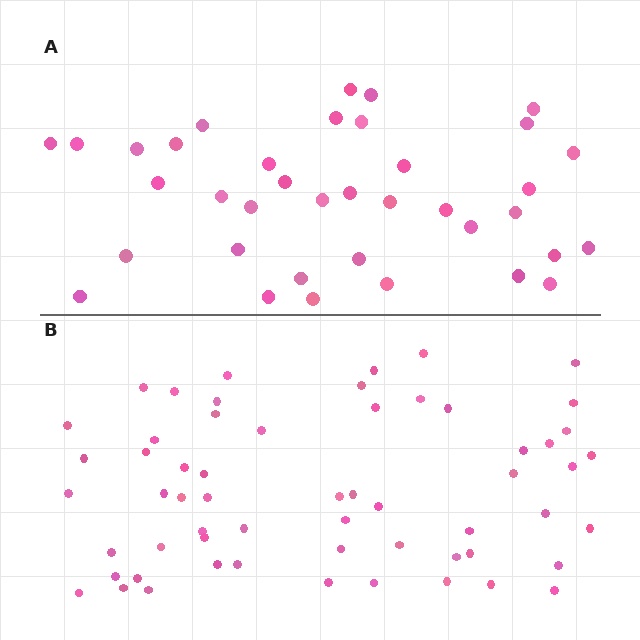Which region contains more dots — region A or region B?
Region B (the bottom region) has more dots.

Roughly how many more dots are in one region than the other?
Region B has approximately 20 more dots than region A.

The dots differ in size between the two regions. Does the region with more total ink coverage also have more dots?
No. Region A has more total ink coverage because its dots are larger, but region B actually contains more individual dots. Total area can be misleading — the number of items is what matters here.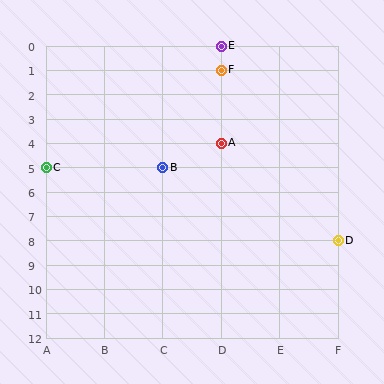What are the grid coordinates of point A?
Point A is at grid coordinates (D, 4).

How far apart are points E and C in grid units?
Points E and C are 3 columns and 5 rows apart (about 5.8 grid units diagonally).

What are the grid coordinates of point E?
Point E is at grid coordinates (D, 0).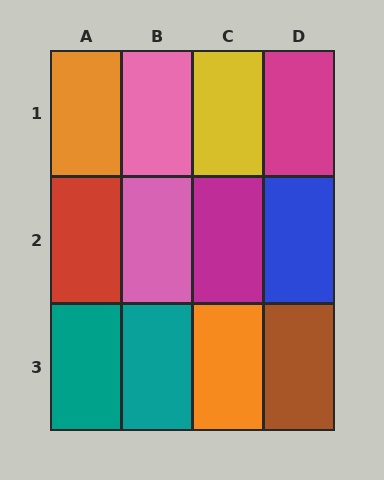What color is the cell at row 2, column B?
Pink.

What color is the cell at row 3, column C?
Orange.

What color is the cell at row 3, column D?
Brown.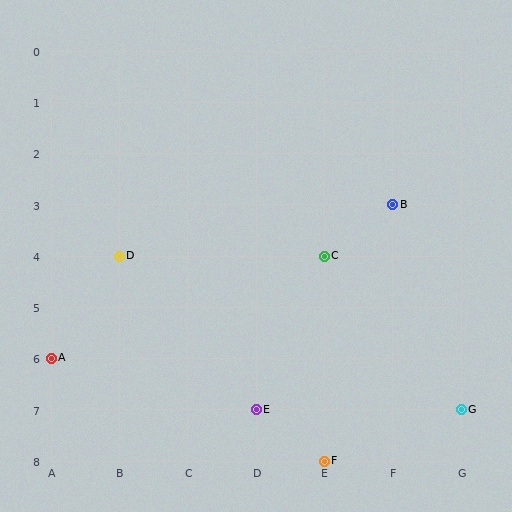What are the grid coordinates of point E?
Point E is at grid coordinates (D, 7).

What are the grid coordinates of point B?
Point B is at grid coordinates (F, 3).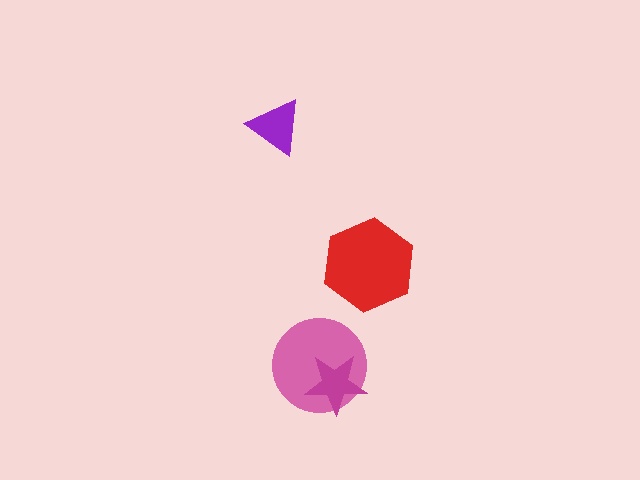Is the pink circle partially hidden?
Yes, it is partially covered by another shape.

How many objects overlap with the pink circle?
1 object overlaps with the pink circle.